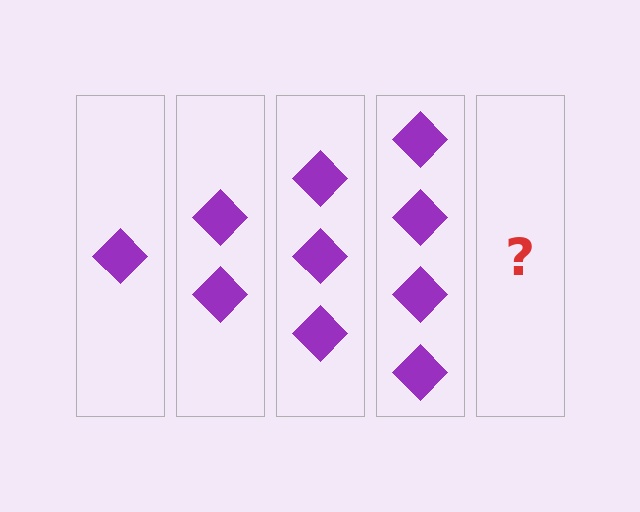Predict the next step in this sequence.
The next step is 5 diamonds.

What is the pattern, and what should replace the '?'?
The pattern is that each step adds one more diamond. The '?' should be 5 diamonds.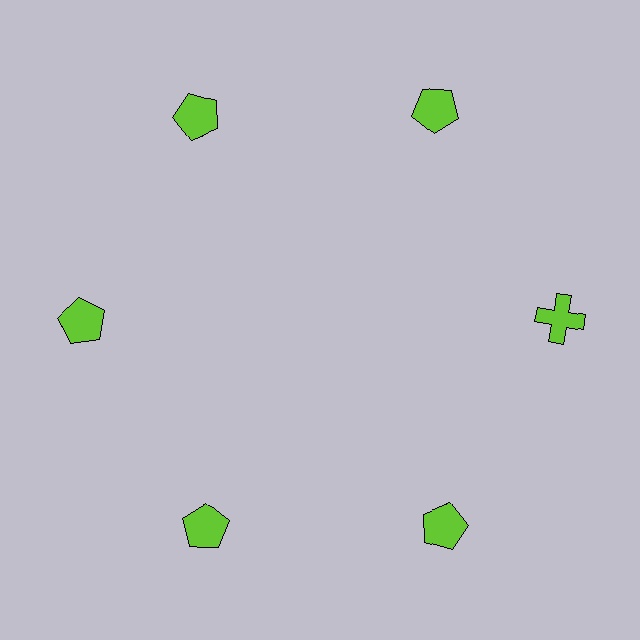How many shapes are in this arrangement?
There are 6 shapes arranged in a ring pattern.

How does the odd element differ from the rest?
It has a different shape: cross instead of pentagon.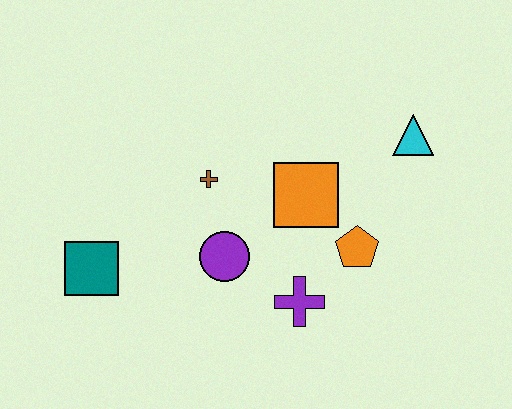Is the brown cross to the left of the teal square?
No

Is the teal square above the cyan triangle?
No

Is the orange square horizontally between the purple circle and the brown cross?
No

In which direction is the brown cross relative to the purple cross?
The brown cross is above the purple cross.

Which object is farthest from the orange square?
The teal square is farthest from the orange square.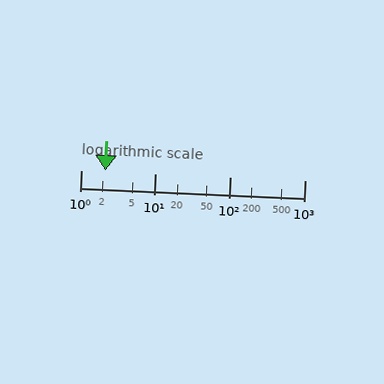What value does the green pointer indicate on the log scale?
The pointer indicates approximately 2.1.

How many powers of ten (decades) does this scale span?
The scale spans 3 decades, from 1 to 1000.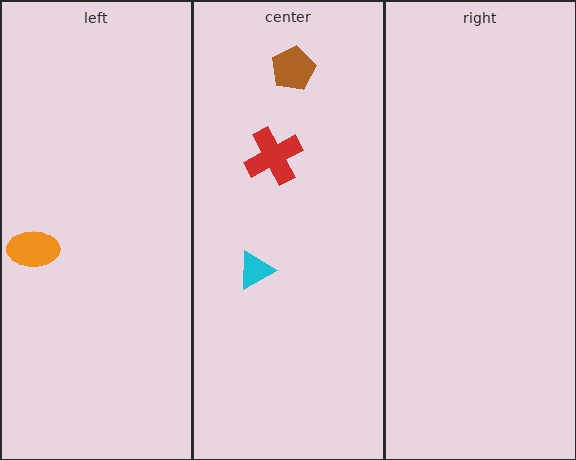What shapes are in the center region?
The cyan triangle, the red cross, the brown pentagon.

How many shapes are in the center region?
3.